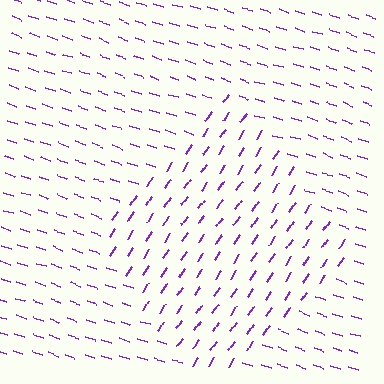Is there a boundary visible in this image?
Yes, there is a texture boundary formed by a change in line orientation.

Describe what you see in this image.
The image is filled with small purple line segments. A diamond region in the image has lines oriented differently from the surrounding lines, creating a visible texture boundary.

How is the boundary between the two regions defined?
The boundary is defined purely by a change in line orientation (approximately 75 degrees difference). All lines are the same color and thickness.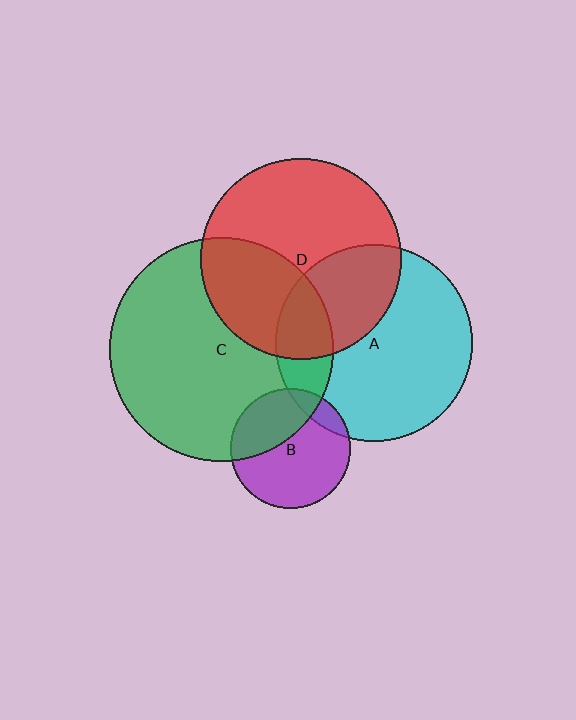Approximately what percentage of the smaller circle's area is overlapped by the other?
Approximately 20%.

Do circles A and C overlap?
Yes.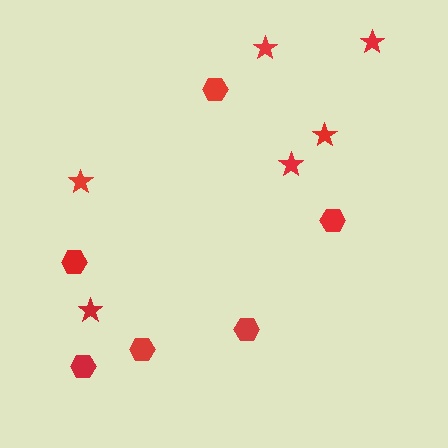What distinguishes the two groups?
There are 2 groups: one group of hexagons (6) and one group of stars (6).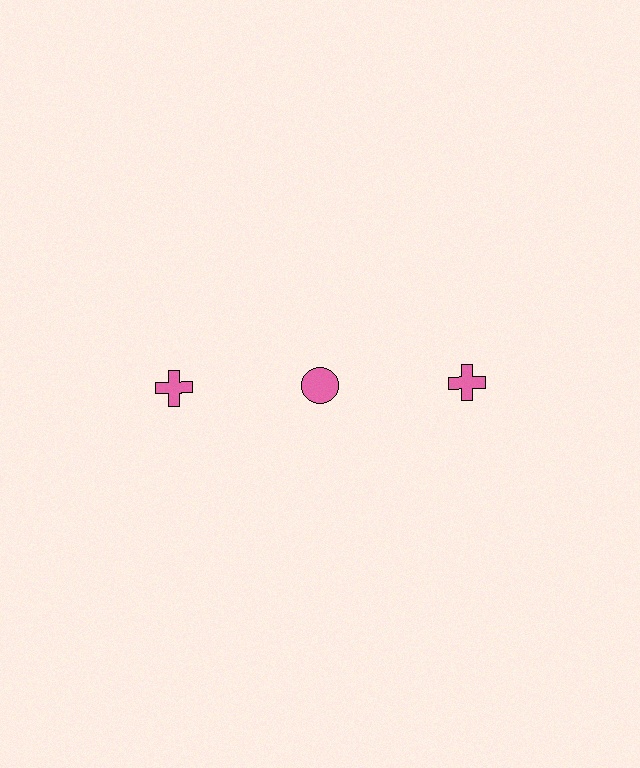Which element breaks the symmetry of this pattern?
The pink circle in the top row, second from left column breaks the symmetry. All other shapes are pink crosses.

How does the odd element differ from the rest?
It has a different shape: circle instead of cross.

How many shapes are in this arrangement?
There are 3 shapes arranged in a grid pattern.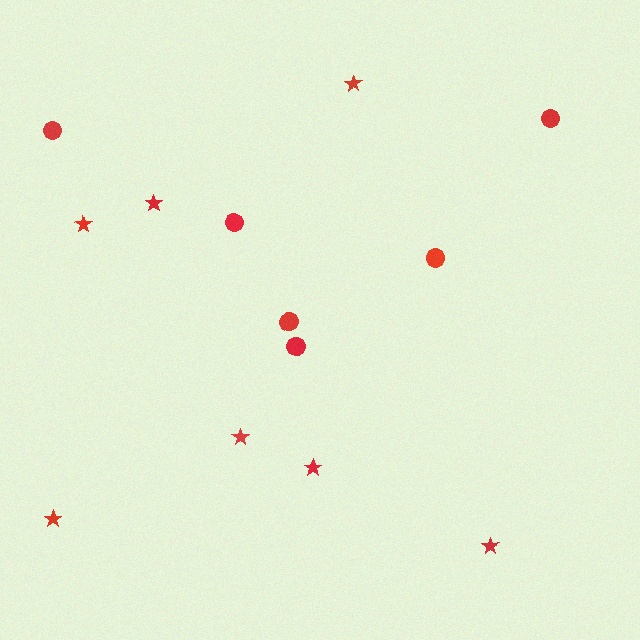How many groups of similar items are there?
There are 2 groups: one group of circles (6) and one group of stars (7).